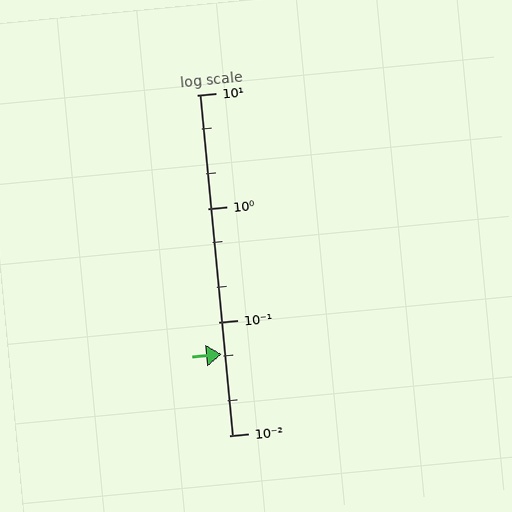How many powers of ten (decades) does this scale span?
The scale spans 3 decades, from 0.01 to 10.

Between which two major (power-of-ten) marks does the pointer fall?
The pointer is between 0.01 and 0.1.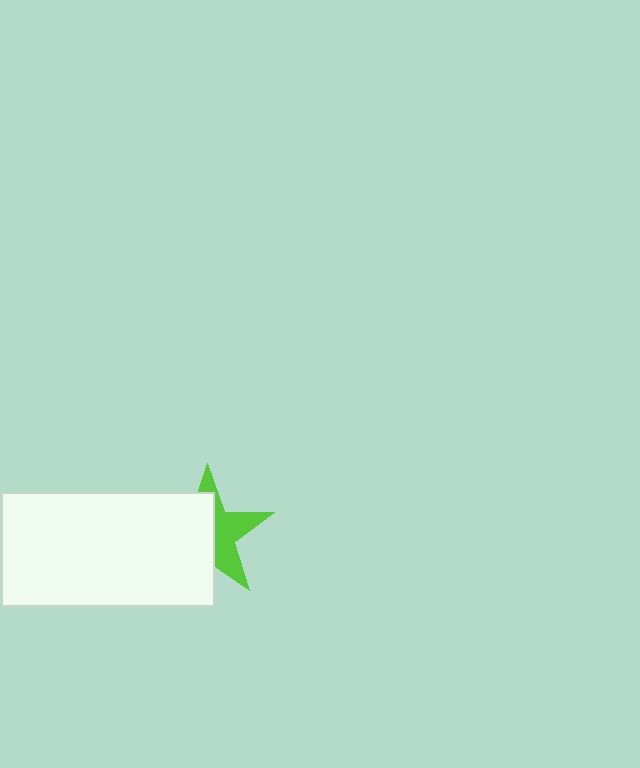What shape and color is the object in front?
The object in front is a white rectangle.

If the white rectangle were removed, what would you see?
You would see the complete lime star.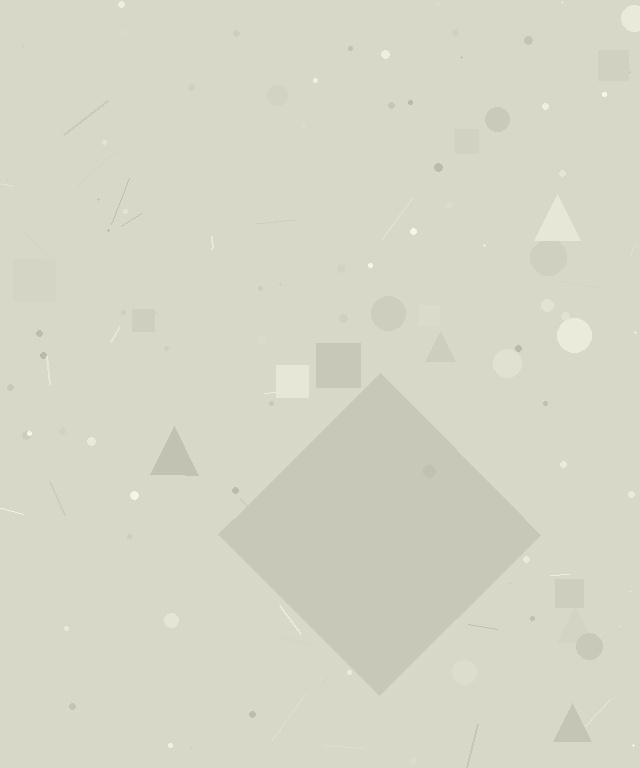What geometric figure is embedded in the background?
A diamond is embedded in the background.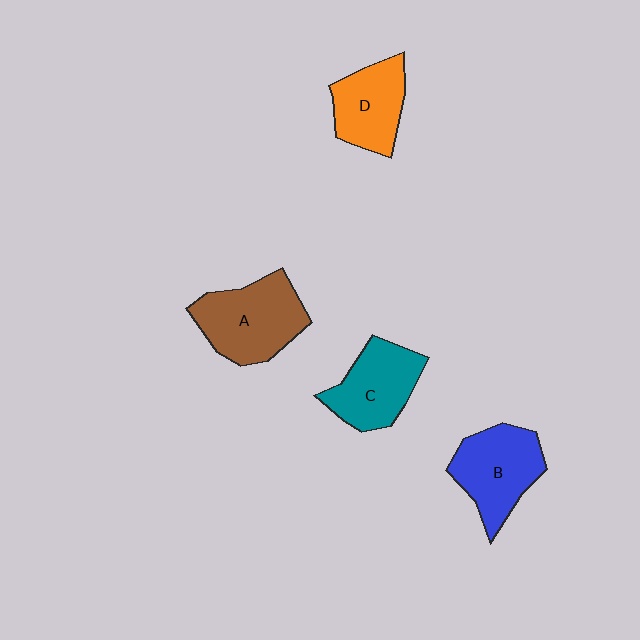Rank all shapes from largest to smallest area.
From largest to smallest: A (brown), B (blue), C (teal), D (orange).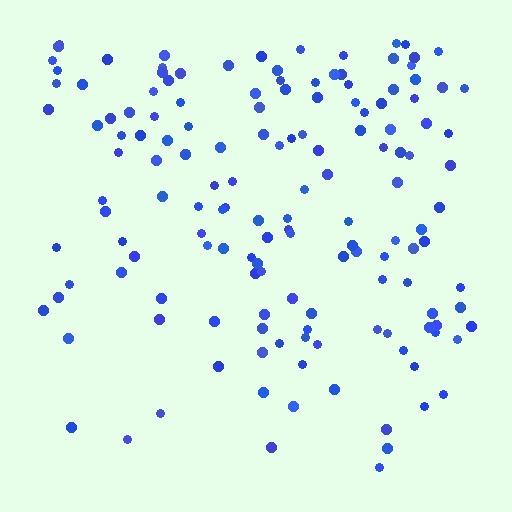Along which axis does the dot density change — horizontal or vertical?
Vertical.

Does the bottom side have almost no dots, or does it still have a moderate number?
Still a moderate number, just noticeably fewer than the top.